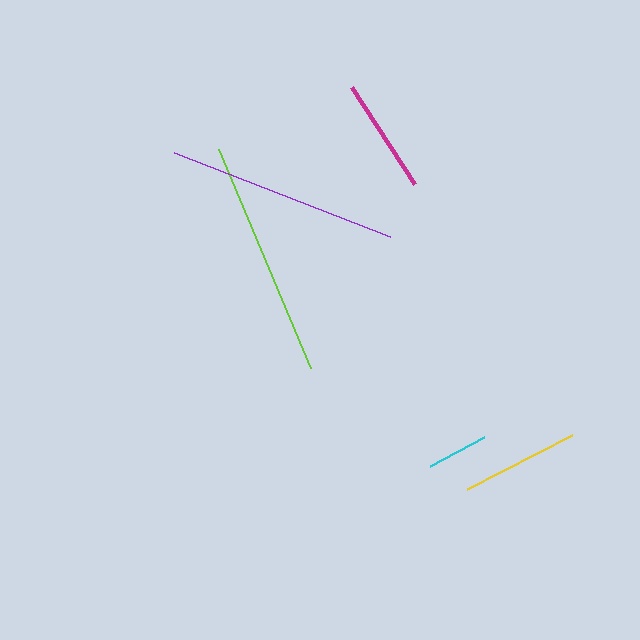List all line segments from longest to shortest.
From longest to shortest: lime, purple, yellow, magenta, cyan.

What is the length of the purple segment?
The purple segment is approximately 232 pixels long.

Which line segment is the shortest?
The cyan line is the shortest at approximately 61 pixels.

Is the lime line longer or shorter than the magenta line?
The lime line is longer than the magenta line.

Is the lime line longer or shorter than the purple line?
The lime line is longer than the purple line.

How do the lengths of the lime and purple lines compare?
The lime and purple lines are approximately the same length.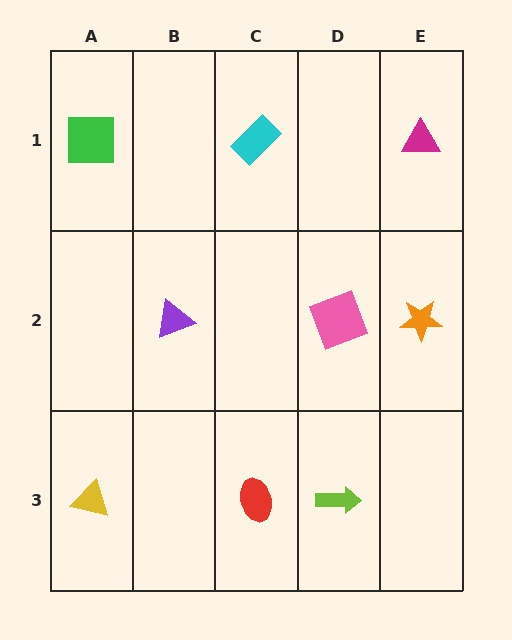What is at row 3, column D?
A lime arrow.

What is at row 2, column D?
A pink square.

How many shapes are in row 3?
3 shapes.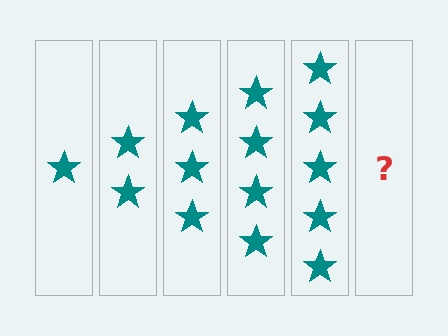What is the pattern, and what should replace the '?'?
The pattern is that each step adds one more star. The '?' should be 6 stars.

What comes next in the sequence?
The next element should be 6 stars.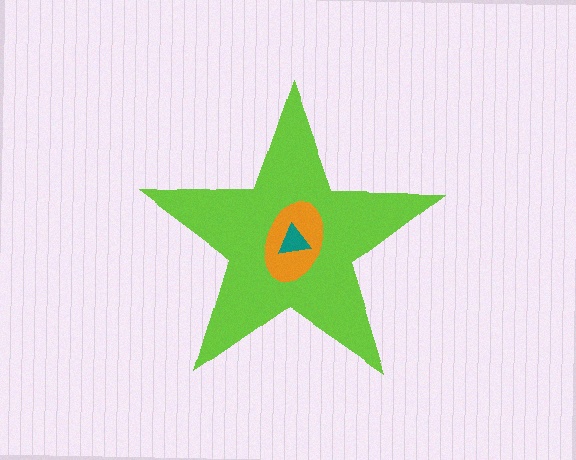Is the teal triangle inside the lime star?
Yes.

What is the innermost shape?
The teal triangle.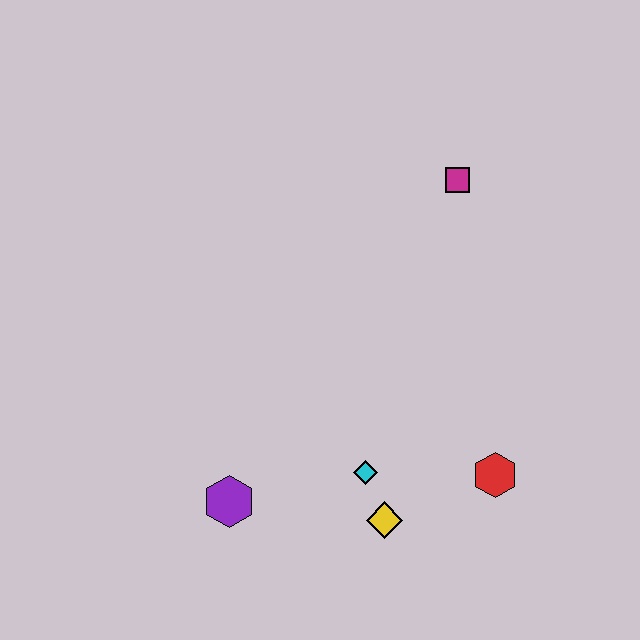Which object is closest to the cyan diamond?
The yellow diamond is closest to the cyan diamond.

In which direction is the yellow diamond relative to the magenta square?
The yellow diamond is below the magenta square.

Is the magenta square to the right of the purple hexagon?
Yes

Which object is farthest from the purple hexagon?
The magenta square is farthest from the purple hexagon.